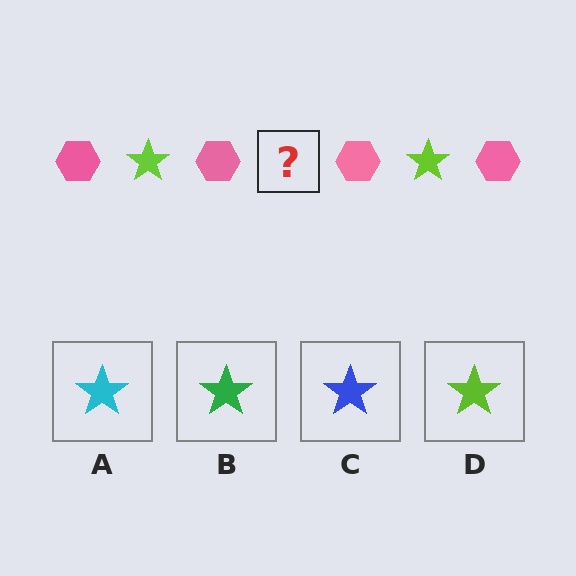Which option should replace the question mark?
Option D.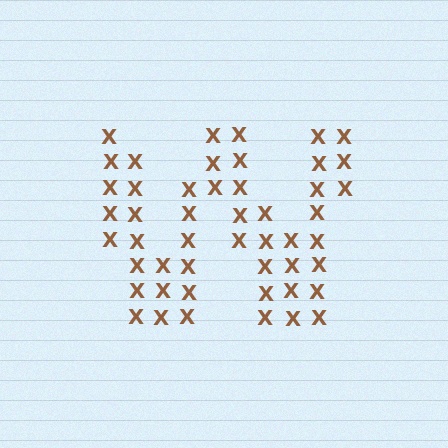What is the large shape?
The large shape is the letter W.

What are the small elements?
The small elements are letter X's.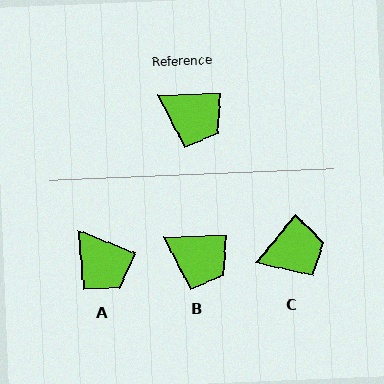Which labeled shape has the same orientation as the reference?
B.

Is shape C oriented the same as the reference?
No, it is off by about 50 degrees.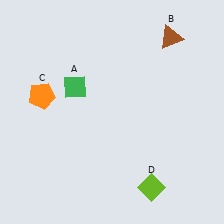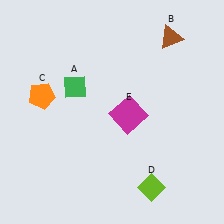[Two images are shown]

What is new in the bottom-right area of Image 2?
A magenta square (E) was added in the bottom-right area of Image 2.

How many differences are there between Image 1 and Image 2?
There is 1 difference between the two images.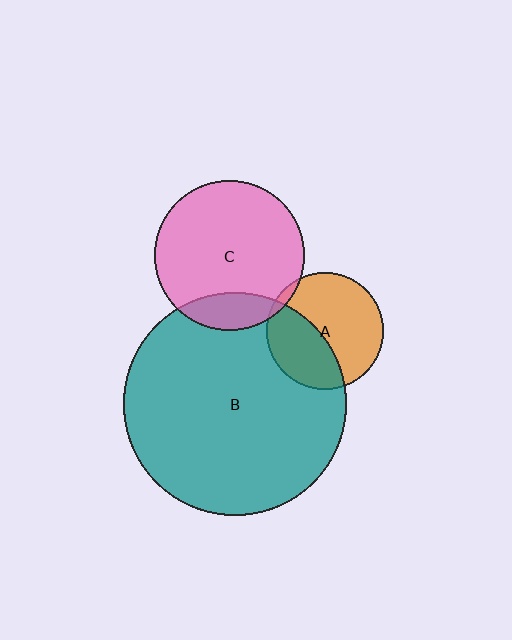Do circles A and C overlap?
Yes.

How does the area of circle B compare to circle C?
Approximately 2.2 times.